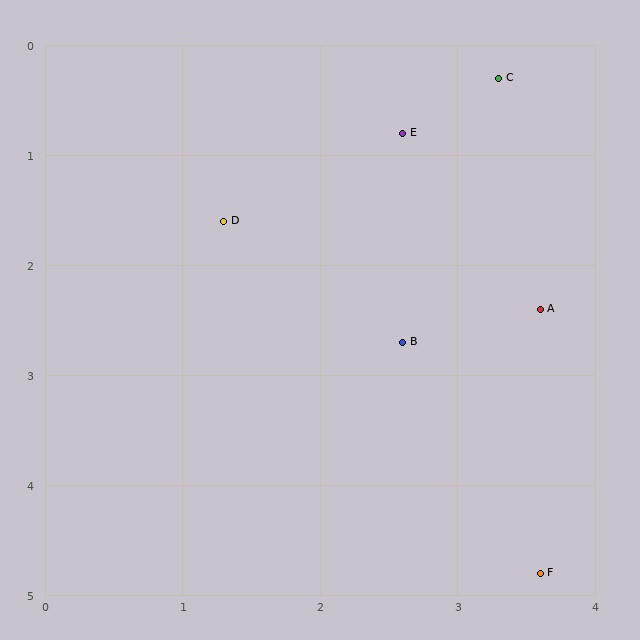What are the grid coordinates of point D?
Point D is at approximately (1.3, 1.6).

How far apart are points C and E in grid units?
Points C and E are about 0.9 grid units apart.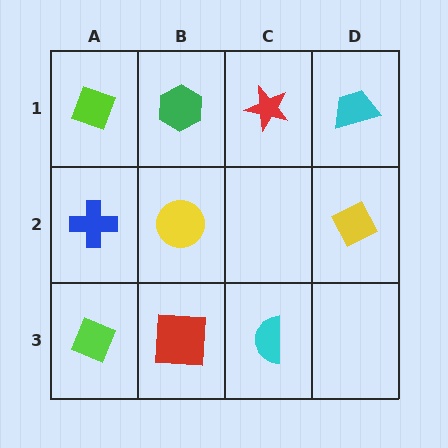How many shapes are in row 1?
4 shapes.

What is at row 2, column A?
A blue cross.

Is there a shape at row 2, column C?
No, that cell is empty.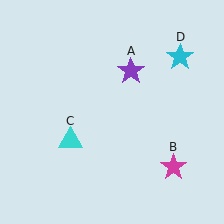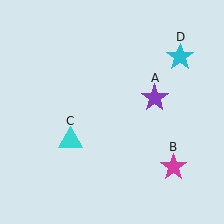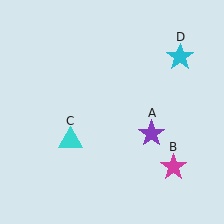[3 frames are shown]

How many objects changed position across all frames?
1 object changed position: purple star (object A).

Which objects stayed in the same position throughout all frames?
Magenta star (object B) and cyan triangle (object C) and cyan star (object D) remained stationary.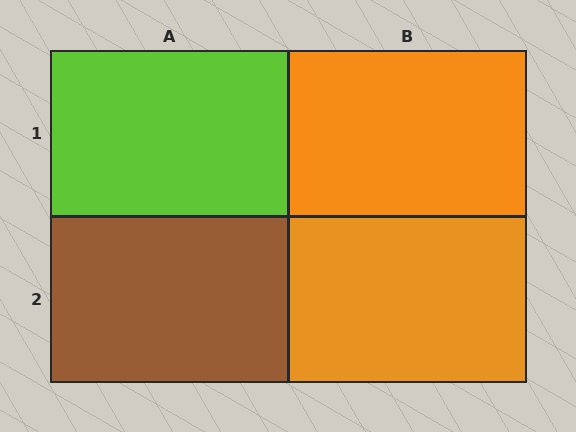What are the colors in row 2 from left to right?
Brown, orange.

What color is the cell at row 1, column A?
Lime.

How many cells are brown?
1 cell is brown.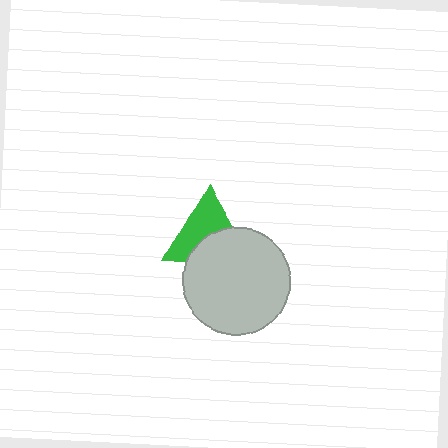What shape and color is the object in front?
The object in front is a light gray circle.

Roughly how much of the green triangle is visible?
About half of it is visible (roughly 57%).